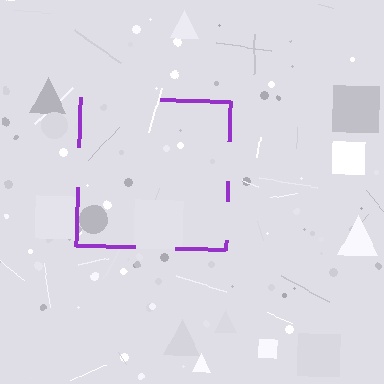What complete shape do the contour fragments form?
The contour fragments form a square.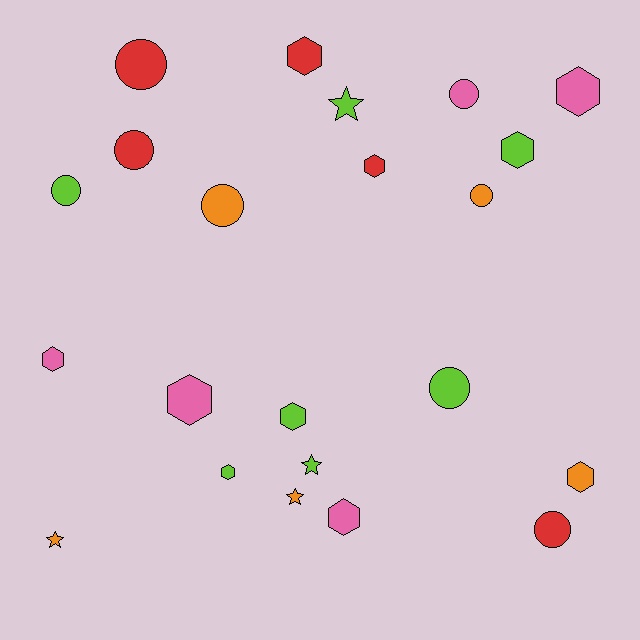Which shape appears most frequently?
Hexagon, with 10 objects.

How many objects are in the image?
There are 22 objects.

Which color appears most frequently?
Lime, with 7 objects.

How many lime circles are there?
There are 2 lime circles.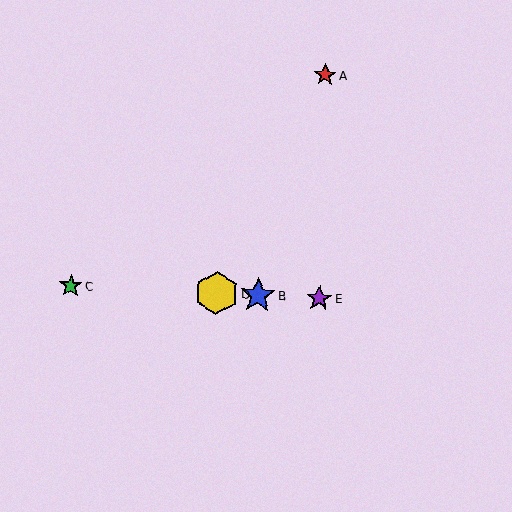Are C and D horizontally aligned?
Yes, both are at y≈286.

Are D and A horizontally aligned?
No, D is at y≈293 and A is at y≈75.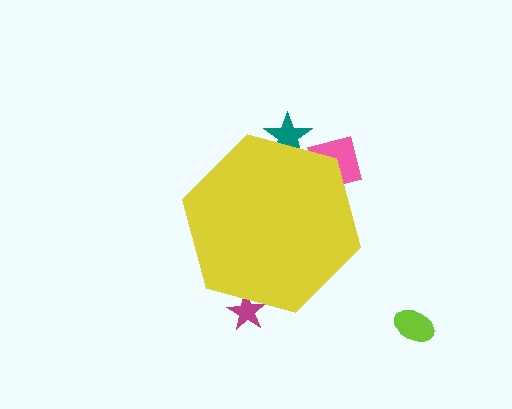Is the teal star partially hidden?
Yes, the teal star is partially hidden behind the yellow hexagon.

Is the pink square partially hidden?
Yes, the pink square is partially hidden behind the yellow hexagon.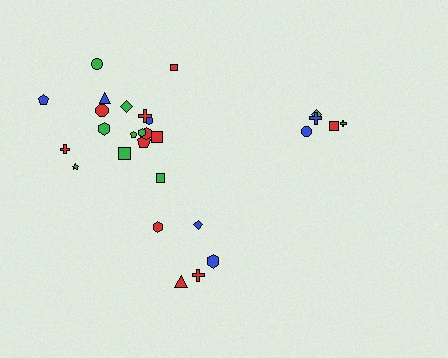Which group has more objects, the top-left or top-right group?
The top-left group.